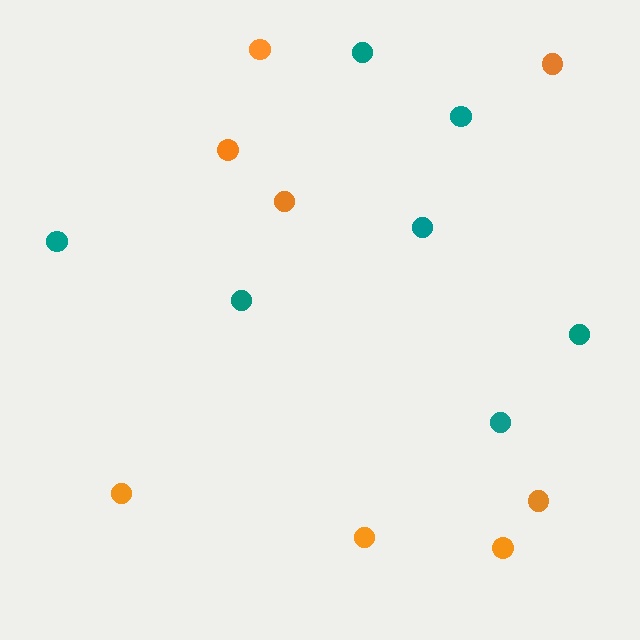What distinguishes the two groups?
There are 2 groups: one group of teal circles (7) and one group of orange circles (8).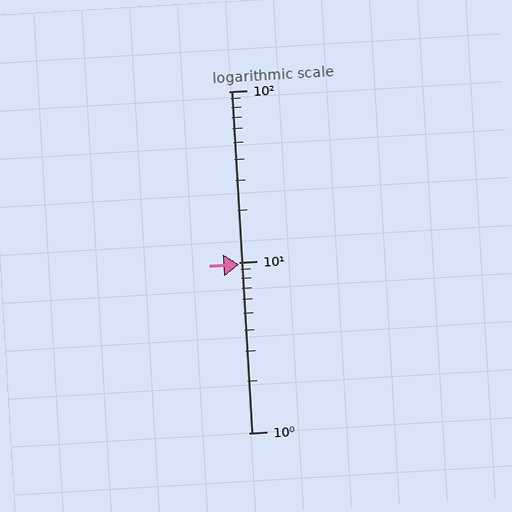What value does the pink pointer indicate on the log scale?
The pointer indicates approximately 9.7.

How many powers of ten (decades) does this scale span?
The scale spans 2 decades, from 1 to 100.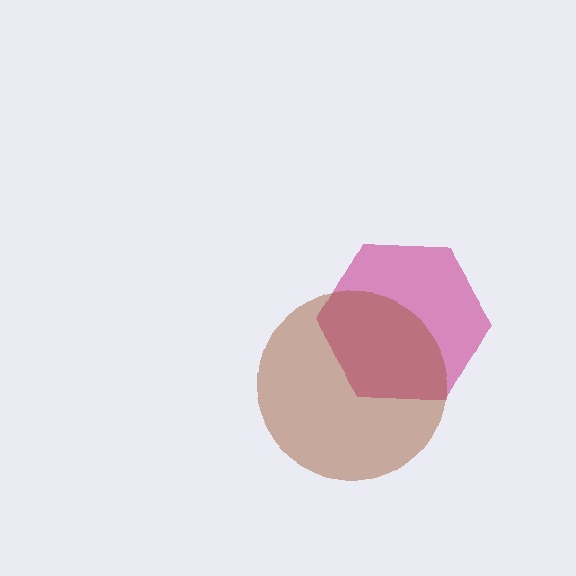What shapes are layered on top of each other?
The layered shapes are: a magenta hexagon, a brown circle.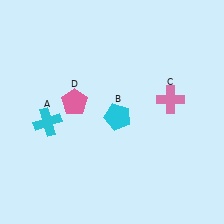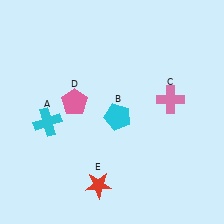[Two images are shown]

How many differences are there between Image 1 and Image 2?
There is 1 difference between the two images.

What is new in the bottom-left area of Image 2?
A red star (E) was added in the bottom-left area of Image 2.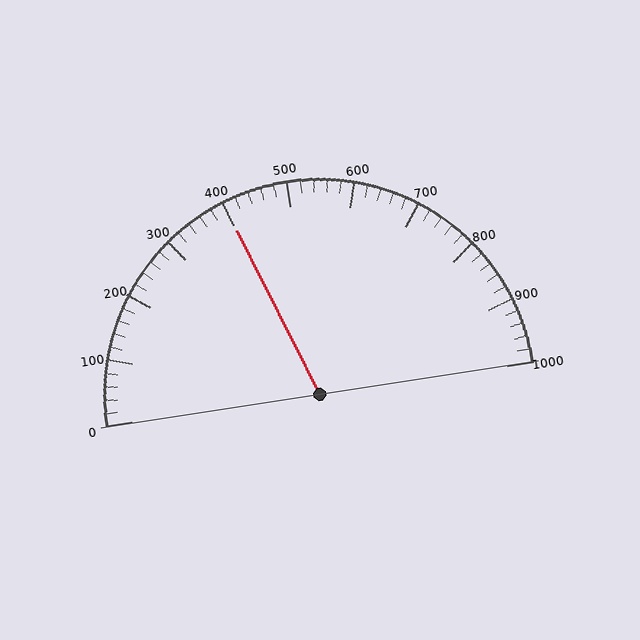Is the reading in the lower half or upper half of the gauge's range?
The reading is in the lower half of the range (0 to 1000).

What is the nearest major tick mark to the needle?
The nearest major tick mark is 400.